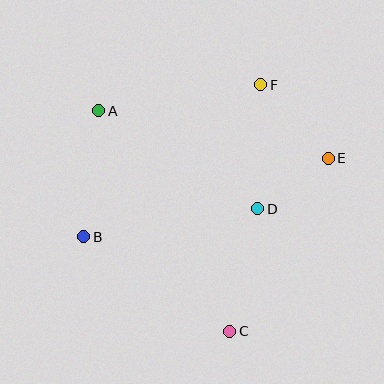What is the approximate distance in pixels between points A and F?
The distance between A and F is approximately 164 pixels.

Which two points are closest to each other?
Points D and E are closest to each other.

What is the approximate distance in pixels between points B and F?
The distance between B and F is approximately 234 pixels.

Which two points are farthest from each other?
Points B and E are farthest from each other.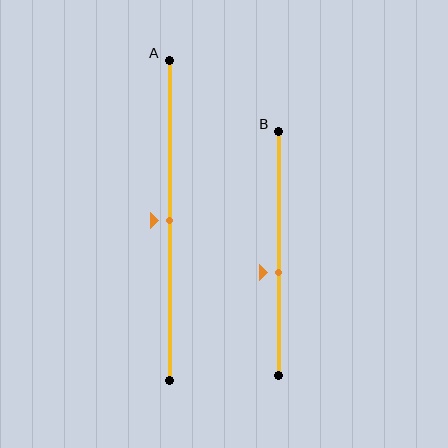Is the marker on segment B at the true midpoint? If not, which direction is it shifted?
No, the marker on segment B is shifted downward by about 8% of the segment length.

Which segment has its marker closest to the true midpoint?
Segment A has its marker closest to the true midpoint.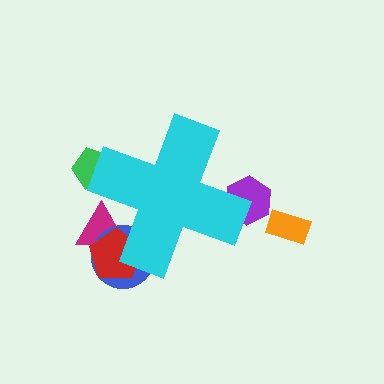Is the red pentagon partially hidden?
Yes, the red pentagon is partially hidden behind the cyan cross.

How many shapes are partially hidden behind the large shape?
5 shapes are partially hidden.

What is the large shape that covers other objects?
A cyan cross.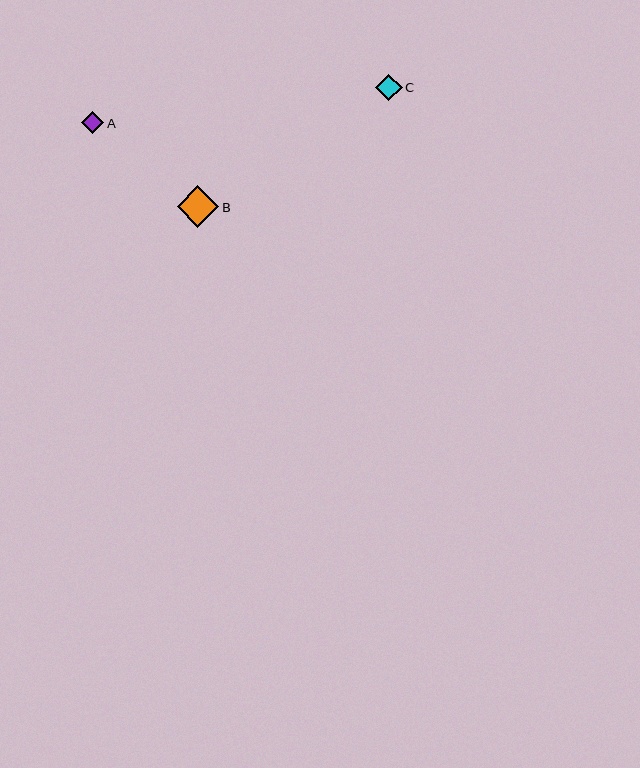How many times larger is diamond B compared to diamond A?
Diamond B is approximately 1.8 times the size of diamond A.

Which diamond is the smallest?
Diamond A is the smallest with a size of approximately 23 pixels.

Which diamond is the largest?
Diamond B is the largest with a size of approximately 42 pixels.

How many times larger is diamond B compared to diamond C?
Diamond B is approximately 1.6 times the size of diamond C.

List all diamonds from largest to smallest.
From largest to smallest: B, C, A.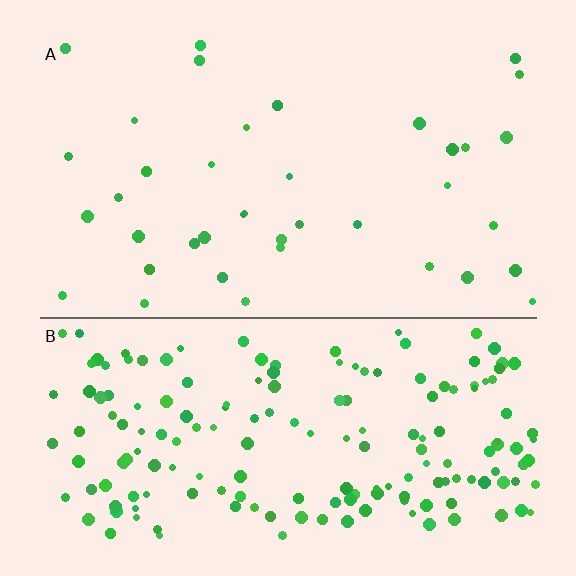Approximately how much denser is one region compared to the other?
Approximately 4.8× — region B over region A.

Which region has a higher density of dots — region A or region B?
B (the bottom).